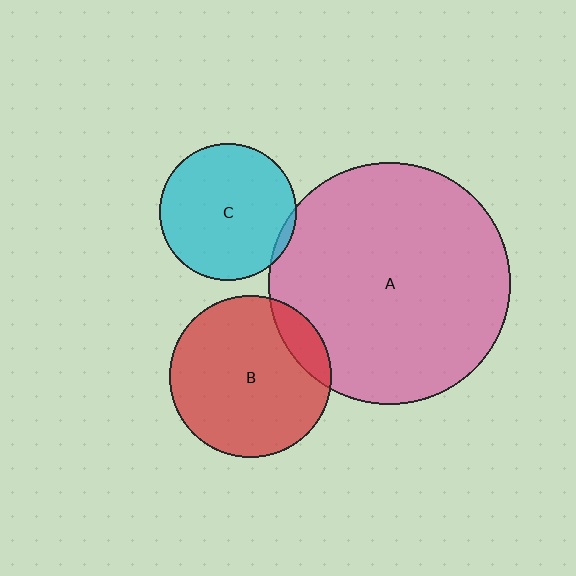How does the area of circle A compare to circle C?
Approximately 3.1 times.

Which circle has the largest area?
Circle A (pink).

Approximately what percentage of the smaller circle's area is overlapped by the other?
Approximately 15%.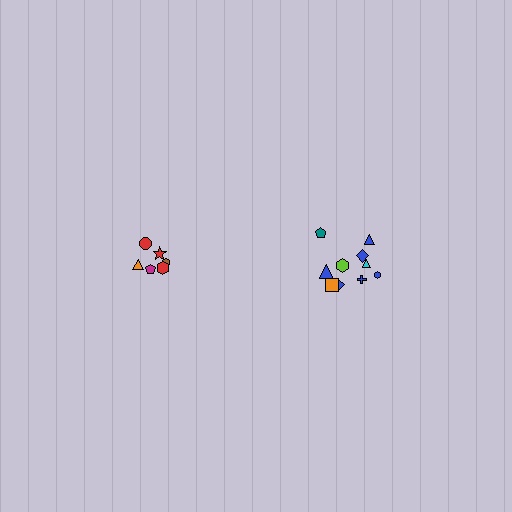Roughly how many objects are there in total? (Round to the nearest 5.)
Roughly 15 objects in total.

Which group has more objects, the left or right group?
The right group.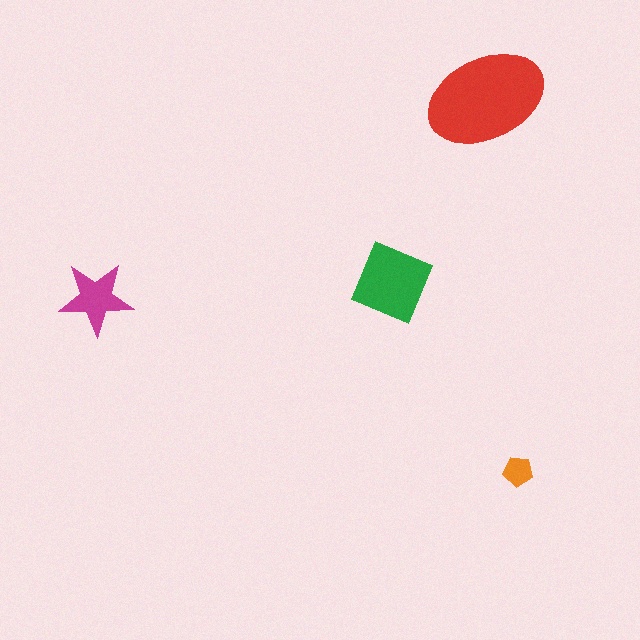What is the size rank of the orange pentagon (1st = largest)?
4th.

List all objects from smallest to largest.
The orange pentagon, the magenta star, the green diamond, the red ellipse.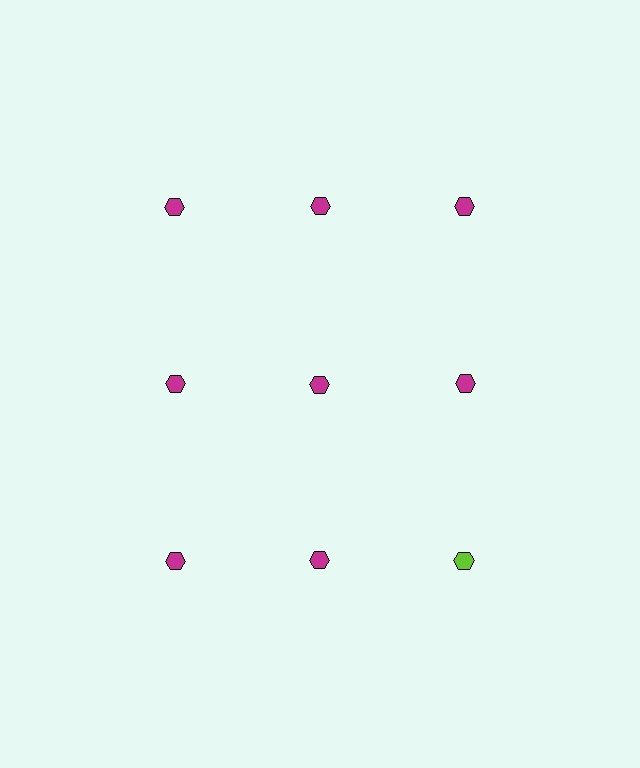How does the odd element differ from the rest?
It has a different color: lime instead of magenta.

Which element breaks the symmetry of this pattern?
The lime hexagon in the third row, center column breaks the symmetry. All other shapes are magenta hexagons.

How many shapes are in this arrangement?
There are 9 shapes arranged in a grid pattern.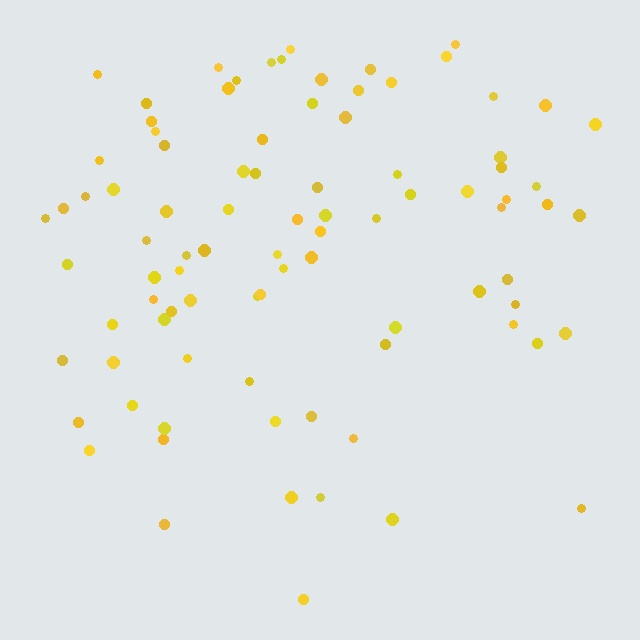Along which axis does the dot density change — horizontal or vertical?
Vertical.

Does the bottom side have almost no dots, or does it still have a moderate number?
Still a moderate number, just noticeably fewer than the top.